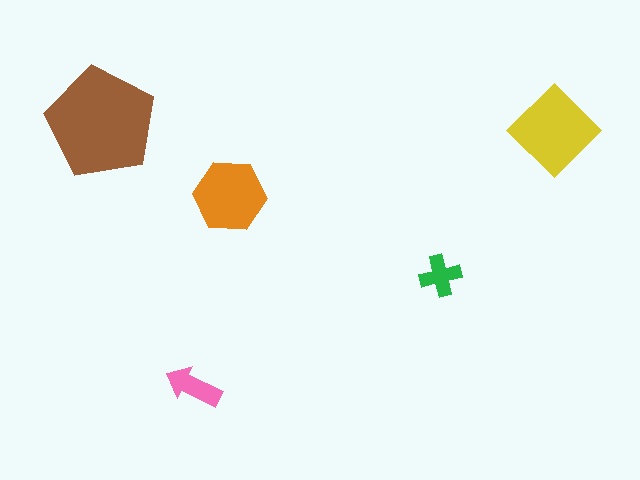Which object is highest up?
The brown pentagon is topmost.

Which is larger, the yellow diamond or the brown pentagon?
The brown pentagon.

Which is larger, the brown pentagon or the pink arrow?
The brown pentagon.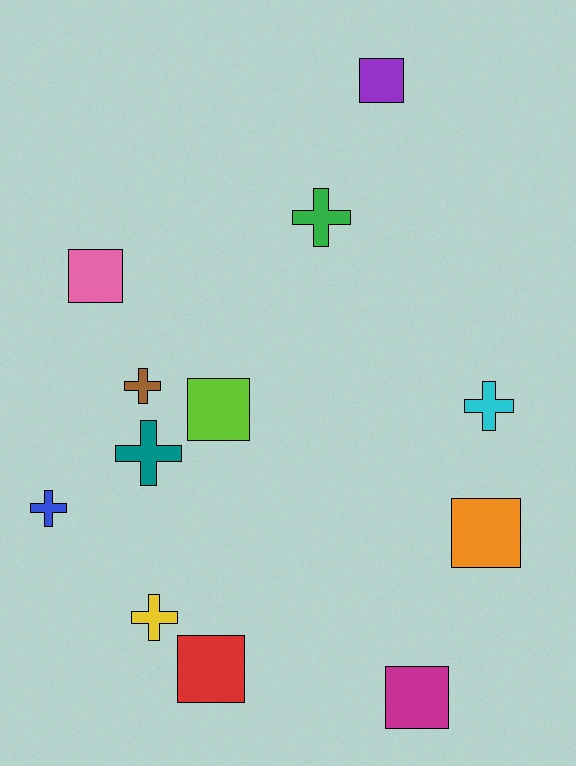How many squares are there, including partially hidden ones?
There are 6 squares.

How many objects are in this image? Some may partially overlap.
There are 12 objects.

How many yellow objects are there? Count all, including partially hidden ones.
There is 1 yellow object.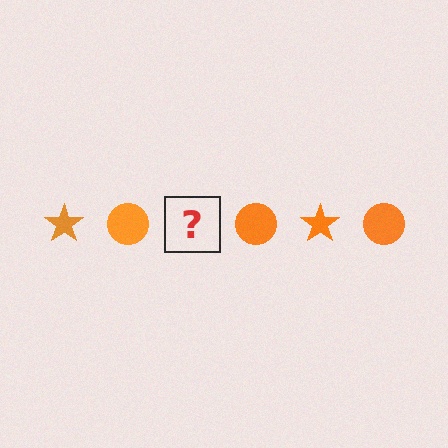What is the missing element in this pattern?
The missing element is an orange star.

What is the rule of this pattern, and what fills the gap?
The rule is that the pattern cycles through star, circle shapes in orange. The gap should be filled with an orange star.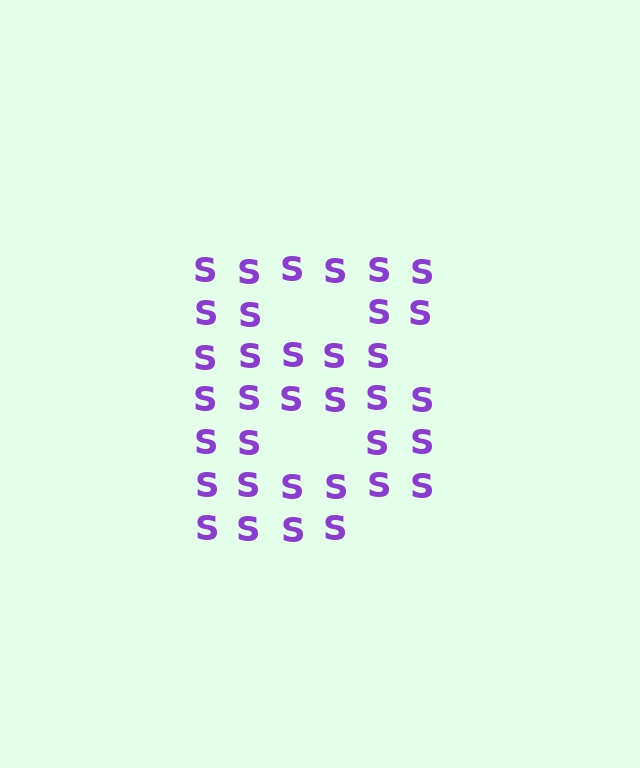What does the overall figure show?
The overall figure shows the letter B.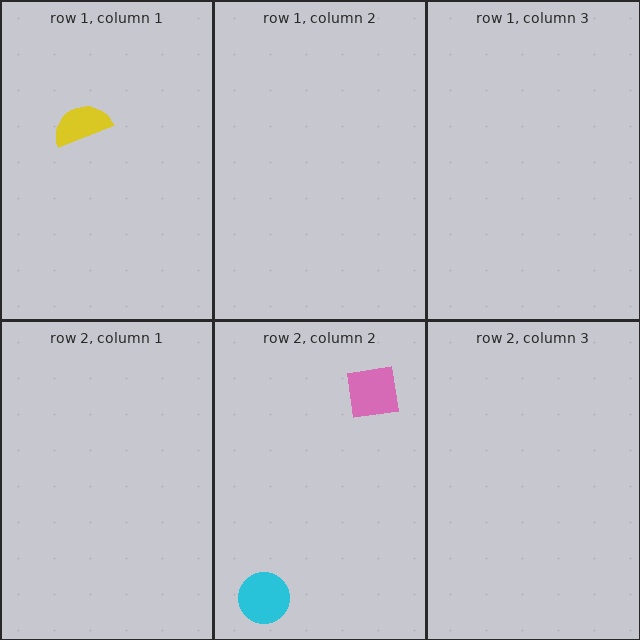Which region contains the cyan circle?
The row 2, column 2 region.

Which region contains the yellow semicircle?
The row 1, column 1 region.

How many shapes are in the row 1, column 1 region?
1.